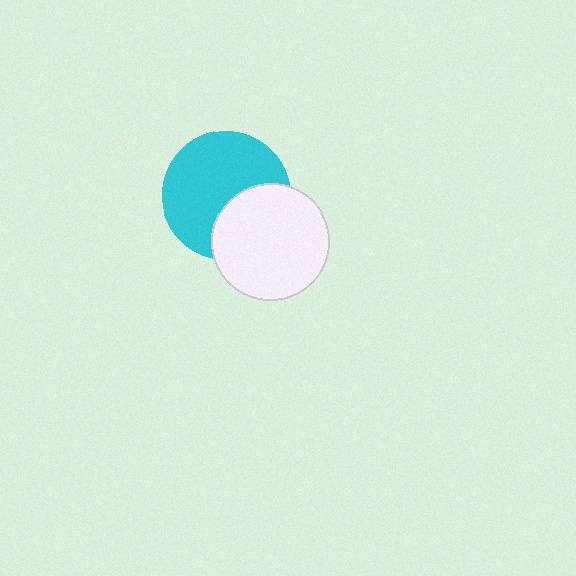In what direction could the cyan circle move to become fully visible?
The cyan circle could move toward the upper-left. That would shift it out from behind the white circle entirely.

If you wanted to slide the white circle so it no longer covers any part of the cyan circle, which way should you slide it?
Slide it toward the lower-right — that is the most direct way to separate the two shapes.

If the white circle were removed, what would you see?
You would see the complete cyan circle.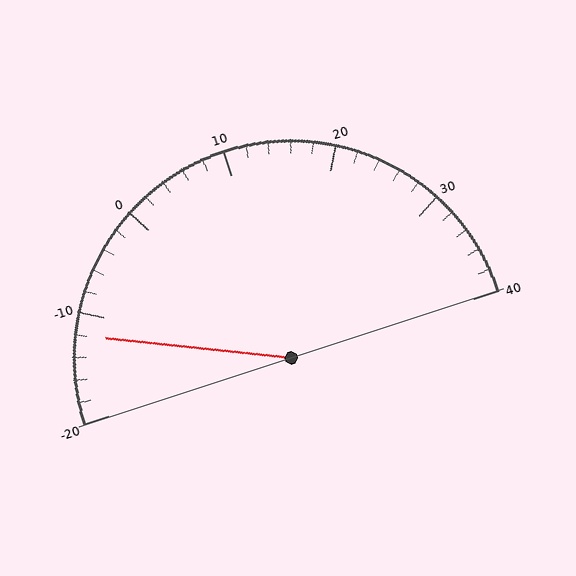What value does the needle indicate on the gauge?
The needle indicates approximately -12.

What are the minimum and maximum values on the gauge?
The gauge ranges from -20 to 40.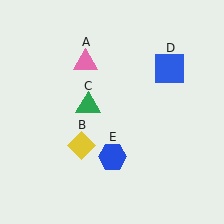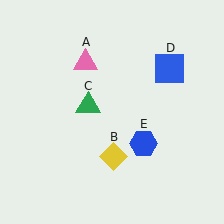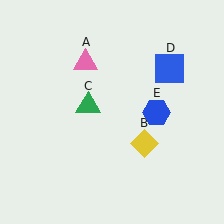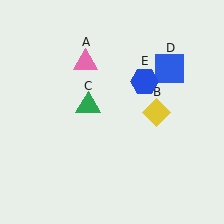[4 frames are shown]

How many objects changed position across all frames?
2 objects changed position: yellow diamond (object B), blue hexagon (object E).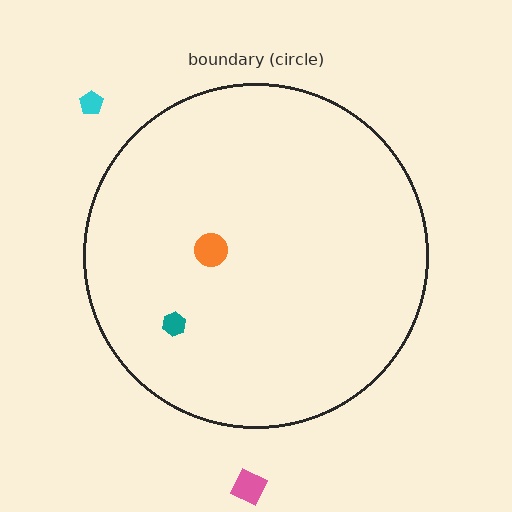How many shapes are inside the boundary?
2 inside, 2 outside.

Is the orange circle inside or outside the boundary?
Inside.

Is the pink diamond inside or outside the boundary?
Outside.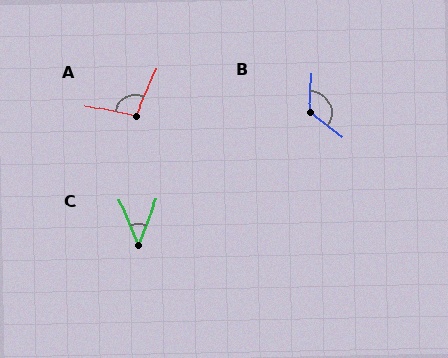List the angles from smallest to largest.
C (44°), A (102°), B (123°).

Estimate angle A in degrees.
Approximately 102 degrees.